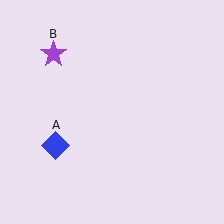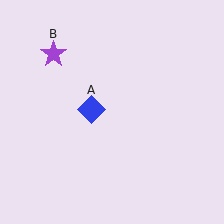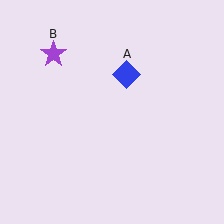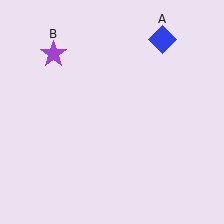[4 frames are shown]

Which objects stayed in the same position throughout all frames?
Purple star (object B) remained stationary.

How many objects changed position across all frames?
1 object changed position: blue diamond (object A).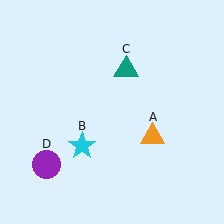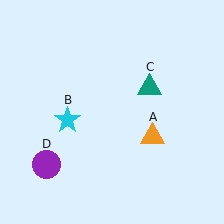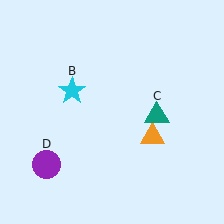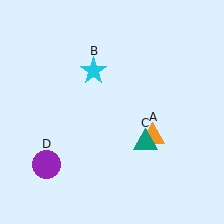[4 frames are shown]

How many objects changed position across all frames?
2 objects changed position: cyan star (object B), teal triangle (object C).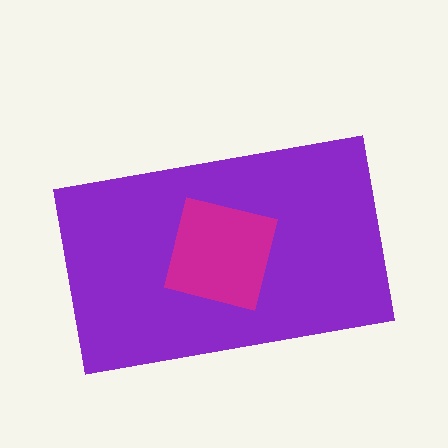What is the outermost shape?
The purple rectangle.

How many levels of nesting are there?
2.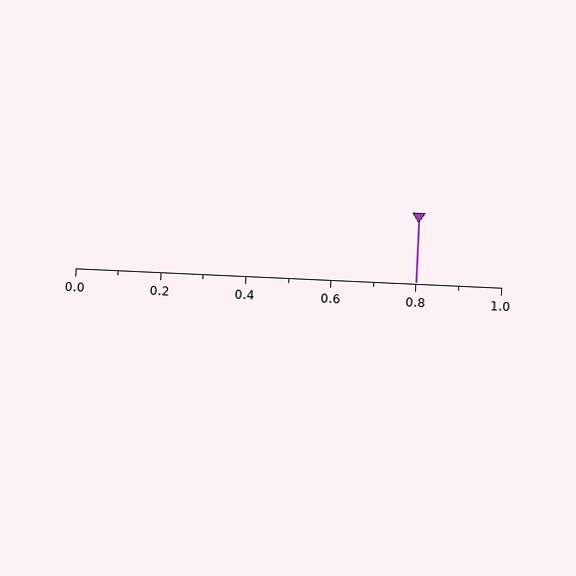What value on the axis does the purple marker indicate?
The marker indicates approximately 0.8.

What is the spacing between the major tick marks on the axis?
The major ticks are spaced 0.2 apart.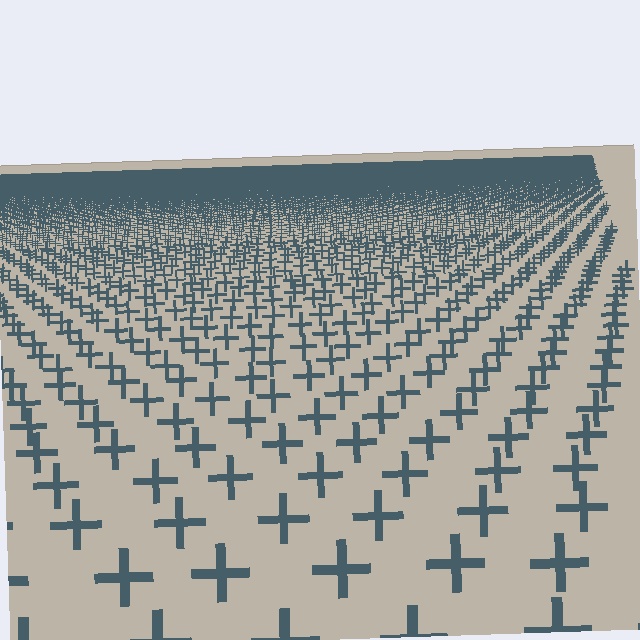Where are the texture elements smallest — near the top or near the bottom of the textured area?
Near the top.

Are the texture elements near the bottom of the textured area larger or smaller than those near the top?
Larger. Near the bottom, elements are closer to the viewer and appear at a bigger on-screen size.